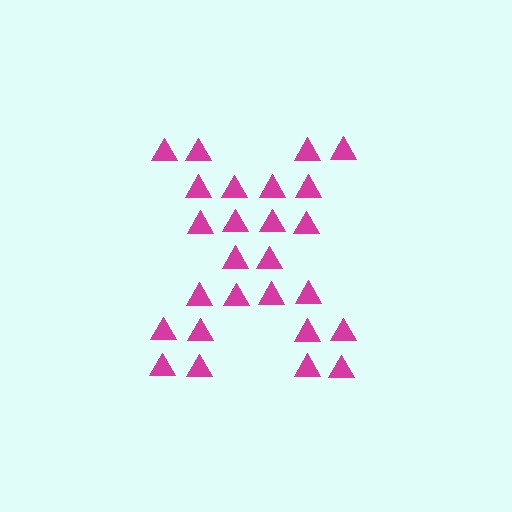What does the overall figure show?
The overall figure shows the letter X.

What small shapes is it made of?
It is made of small triangles.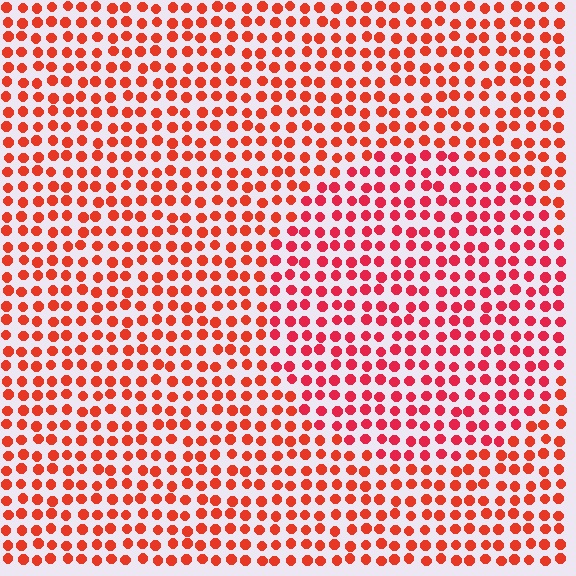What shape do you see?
I see a circle.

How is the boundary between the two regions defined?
The boundary is defined purely by a slight shift in hue (about 18 degrees). Spacing, size, and orientation are identical on both sides.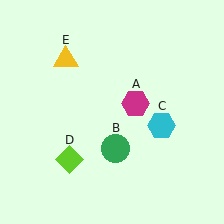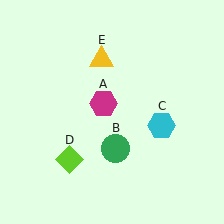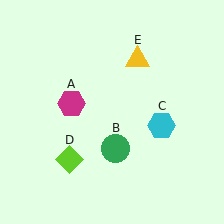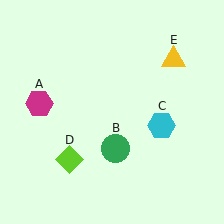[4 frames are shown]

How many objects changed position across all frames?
2 objects changed position: magenta hexagon (object A), yellow triangle (object E).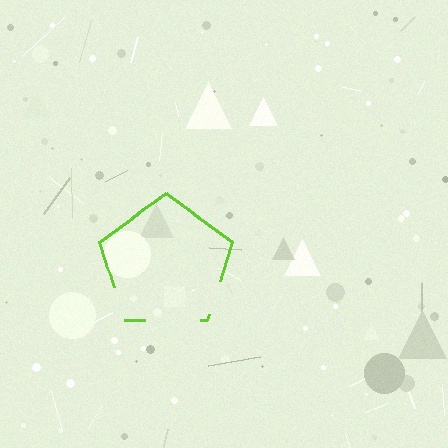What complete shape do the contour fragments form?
The contour fragments form a pentagon.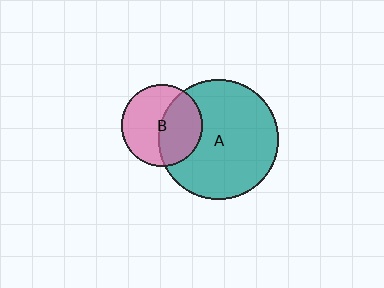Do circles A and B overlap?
Yes.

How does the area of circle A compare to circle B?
Approximately 2.2 times.